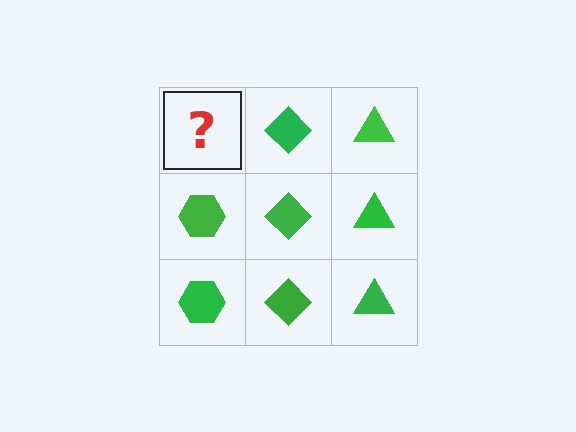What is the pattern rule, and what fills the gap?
The rule is that each column has a consistent shape. The gap should be filled with a green hexagon.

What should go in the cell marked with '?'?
The missing cell should contain a green hexagon.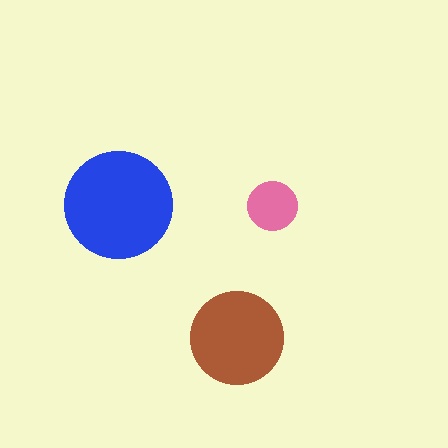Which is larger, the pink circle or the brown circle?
The brown one.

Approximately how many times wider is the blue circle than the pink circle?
About 2 times wider.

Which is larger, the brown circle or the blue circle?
The blue one.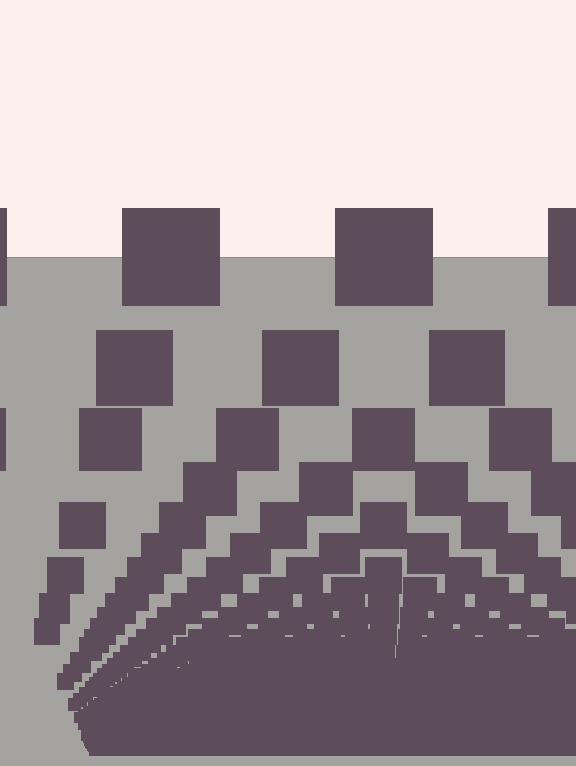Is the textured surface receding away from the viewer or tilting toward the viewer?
The surface appears to tilt toward the viewer. Texture elements get larger and sparser toward the top.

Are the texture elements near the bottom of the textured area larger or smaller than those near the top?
Smaller. The gradient is inverted — elements near the bottom are smaller and denser.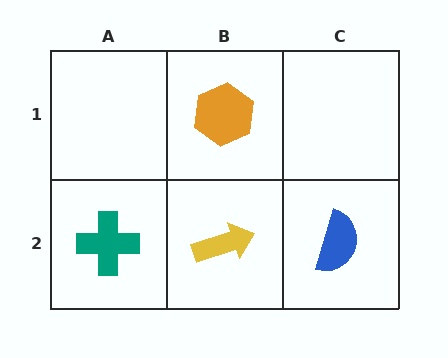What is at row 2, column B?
A yellow arrow.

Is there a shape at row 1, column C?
No, that cell is empty.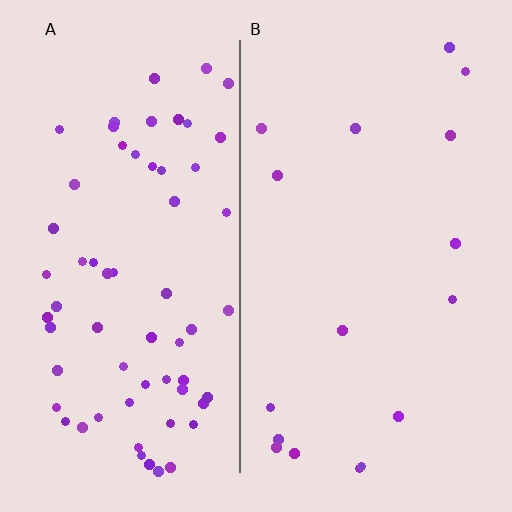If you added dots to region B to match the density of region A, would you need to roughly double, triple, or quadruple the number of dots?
Approximately quadruple.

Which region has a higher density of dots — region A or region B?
A (the left).